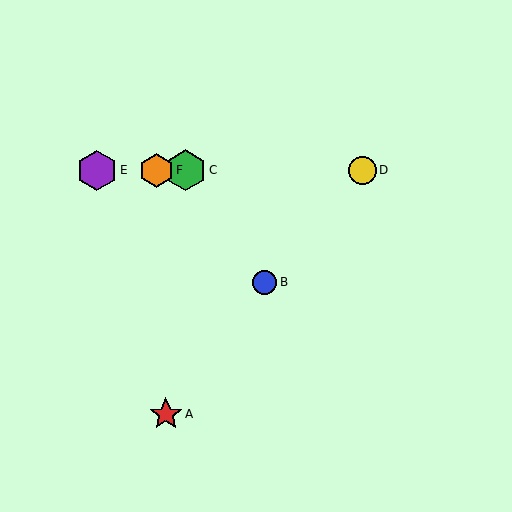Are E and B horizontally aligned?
No, E is at y≈170 and B is at y≈282.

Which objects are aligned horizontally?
Objects C, D, E, F are aligned horizontally.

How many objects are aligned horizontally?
4 objects (C, D, E, F) are aligned horizontally.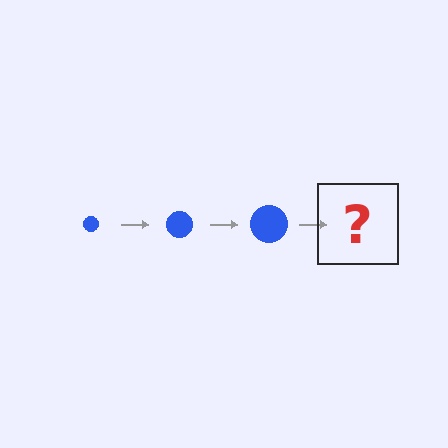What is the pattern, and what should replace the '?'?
The pattern is that the circle gets progressively larger each step. The '?' should be a blue circle, larger than the previous one.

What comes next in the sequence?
The next element should be a blue circle, larger than the previous one.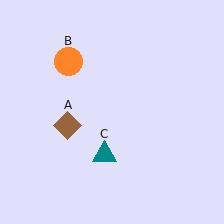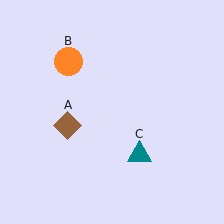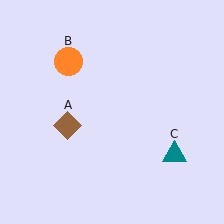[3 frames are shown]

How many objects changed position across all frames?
1 object changed position: teal triangle (object C).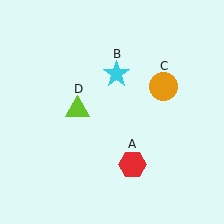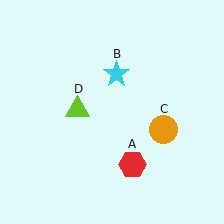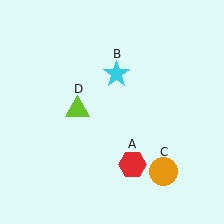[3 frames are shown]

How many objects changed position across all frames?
1 object changed position: orange circle (object C).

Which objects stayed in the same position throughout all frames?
Red hexagon (object A) and cyan star (object B) and lime triangle (object D) remained stationary.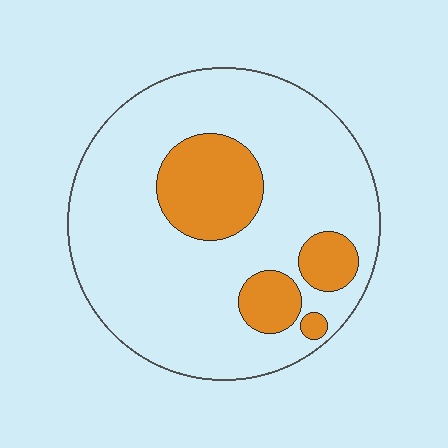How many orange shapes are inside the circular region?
4.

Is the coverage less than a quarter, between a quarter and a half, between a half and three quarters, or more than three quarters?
Less than a quarter.